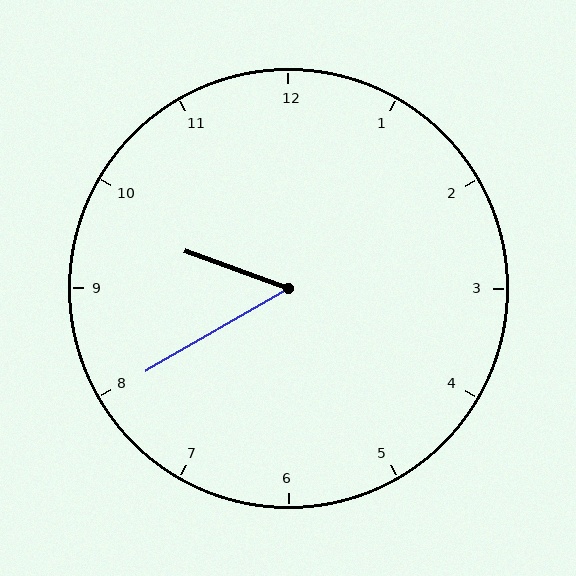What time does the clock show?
9:40.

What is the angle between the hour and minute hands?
Approximately 50 degrees.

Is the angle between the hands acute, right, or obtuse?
It is acute.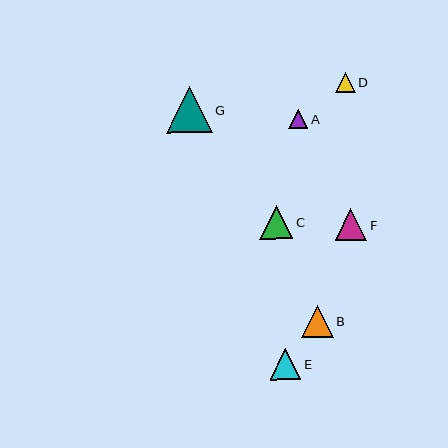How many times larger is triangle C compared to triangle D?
Triangle C is approximately 1.7 times the size of triangle D.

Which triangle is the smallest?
Triangle A is the smallest with a size of approximately 19 pixels.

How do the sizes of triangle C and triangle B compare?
Triangle C and triangle B are approximately the same size.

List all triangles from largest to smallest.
From largest to smallest: G, C, B, F, E, D, A.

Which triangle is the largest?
Triangle G is the largest with a size of approximately 46 pixels.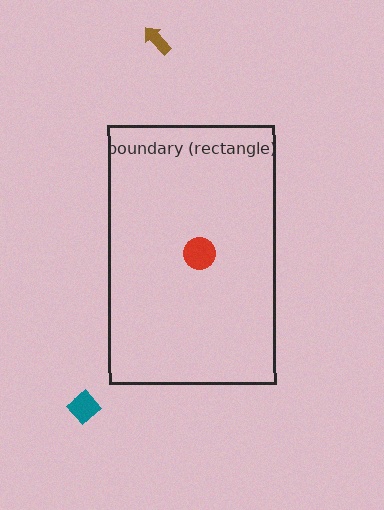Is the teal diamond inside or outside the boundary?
Outside.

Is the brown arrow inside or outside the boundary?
Outside.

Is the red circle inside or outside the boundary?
Inside.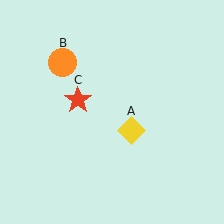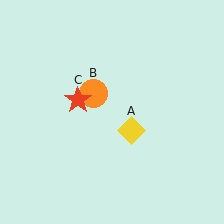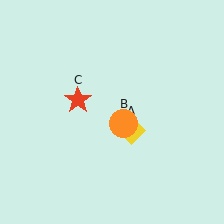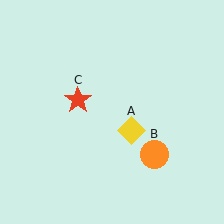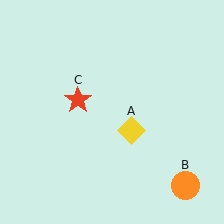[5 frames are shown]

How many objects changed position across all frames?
1 object changed position: orange circle (object B).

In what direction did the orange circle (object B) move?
The orange circle (object B) moved down and to the right.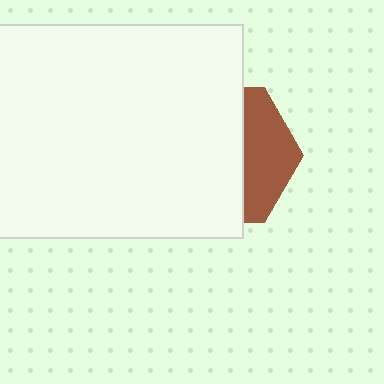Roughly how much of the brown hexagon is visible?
A small part of it is visible (roughly 35%).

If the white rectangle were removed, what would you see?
You would see the complete brown hexagon.